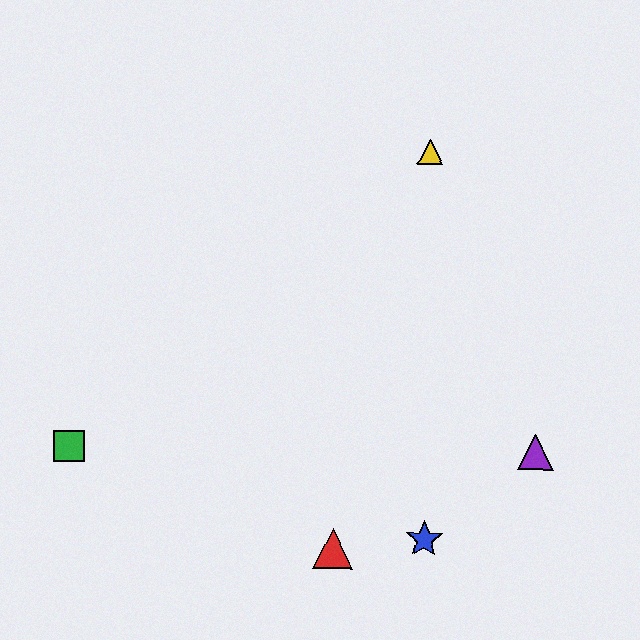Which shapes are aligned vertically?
The blue star, the yellow triangle are aligned vertically.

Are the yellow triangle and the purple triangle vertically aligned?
No, the yellow triangle is at x≈430 and the purple triangle is at x≈536.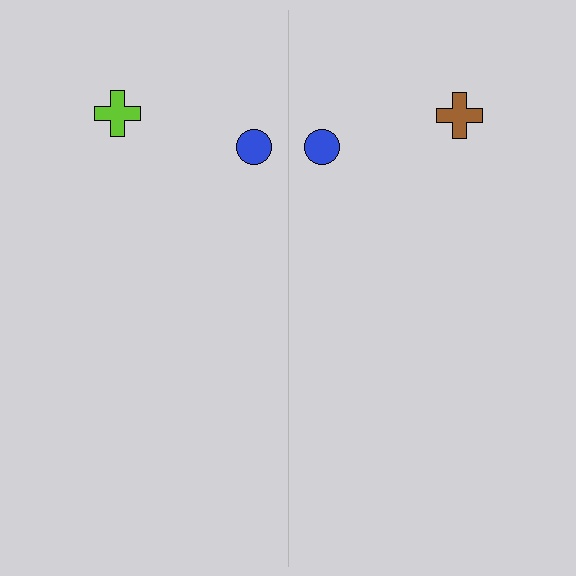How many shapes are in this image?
There are 4 shapes in this image.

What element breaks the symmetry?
The brown cross on the right side breaks the symmetry — its mirror counterpart is lime.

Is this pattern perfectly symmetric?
No, the pattern is not perfectly symmetric. The brown cross on the right side breaks the symmetry — its mirror counterpart is lime.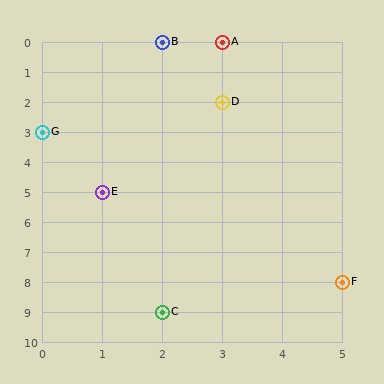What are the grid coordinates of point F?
Point F is at grid coordinates (5, 8).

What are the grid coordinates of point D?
Point D is at grid coordinates (3, 2).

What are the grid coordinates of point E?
Point E is at grid coordinates (1, 5).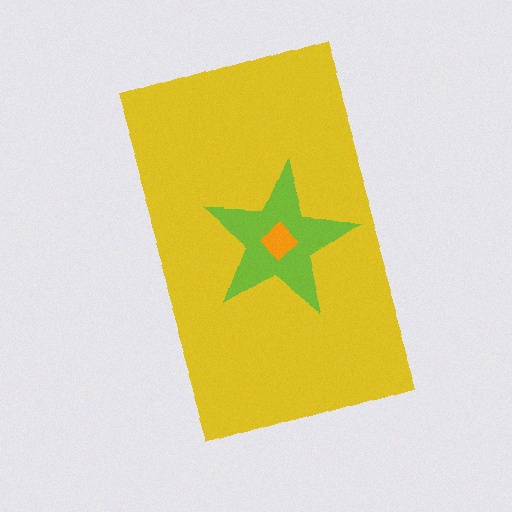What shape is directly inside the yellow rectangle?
The lime star.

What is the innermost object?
The orange diamond.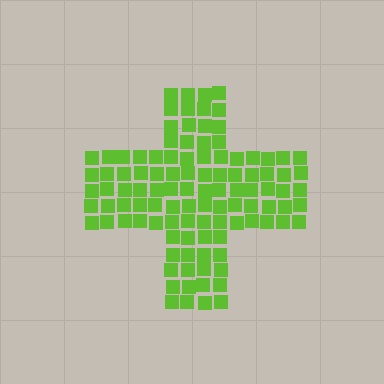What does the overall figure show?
The overall figure shows a cross.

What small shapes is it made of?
It is made of small squares.